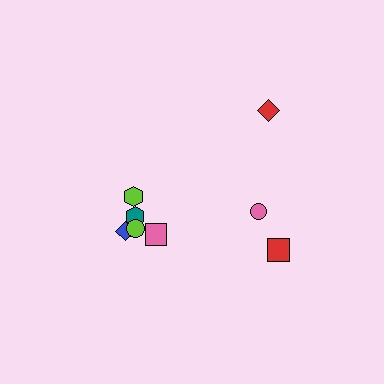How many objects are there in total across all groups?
There are 8 objects.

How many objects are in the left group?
There are 5 objects.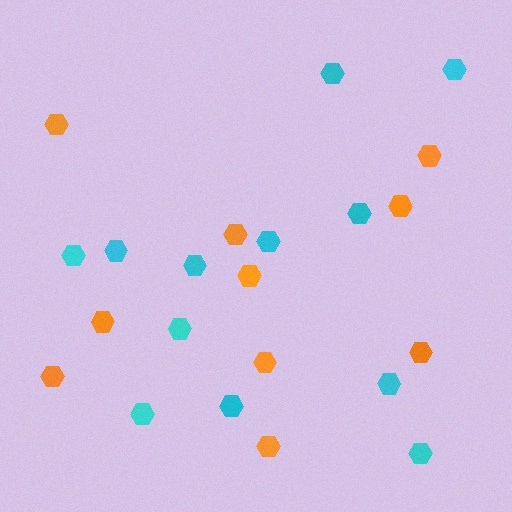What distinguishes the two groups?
There are 2 groups: one group of orange hexagons (10) and one group of cyan hexagons (12).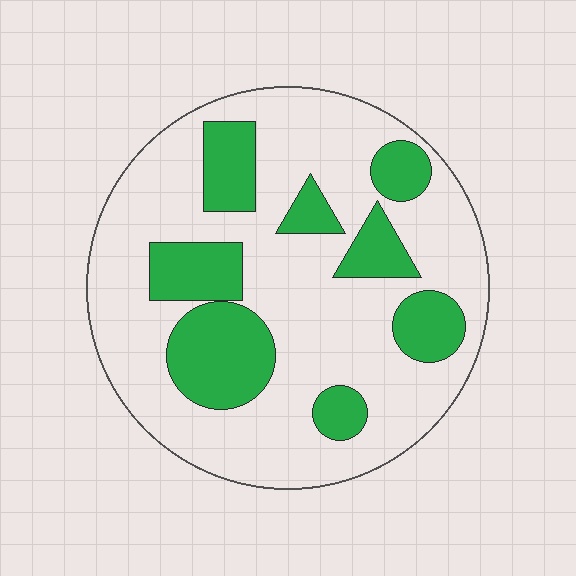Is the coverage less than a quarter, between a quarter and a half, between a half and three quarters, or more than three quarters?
Between a quarter and a half.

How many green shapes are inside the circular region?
8.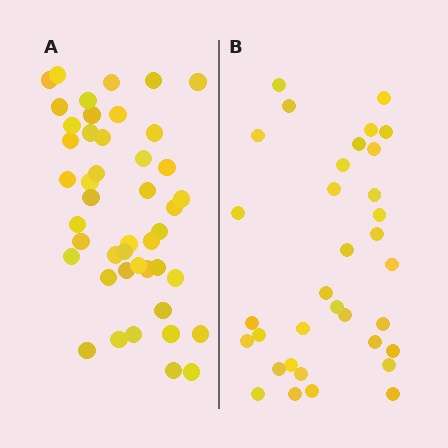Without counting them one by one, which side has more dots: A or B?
Region A (the left region) has more dots.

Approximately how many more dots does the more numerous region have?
Region A has roughly 12 or so more dots than region B.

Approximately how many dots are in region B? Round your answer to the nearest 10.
About 30 dots. (The exact count is 34, which rounds to 30.)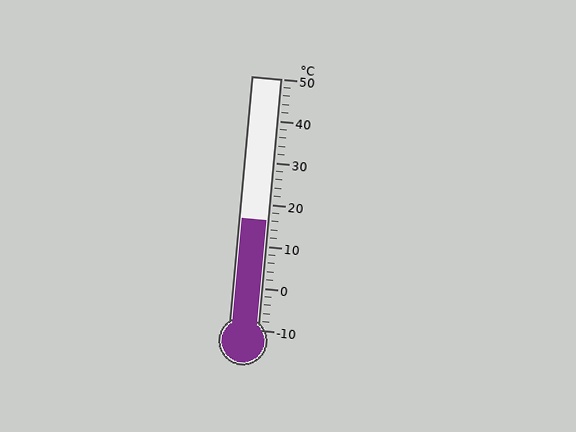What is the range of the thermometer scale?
The thermometer scale ranges from -10°C to 50°C.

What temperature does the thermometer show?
The thermometer shows approximately 16°C.